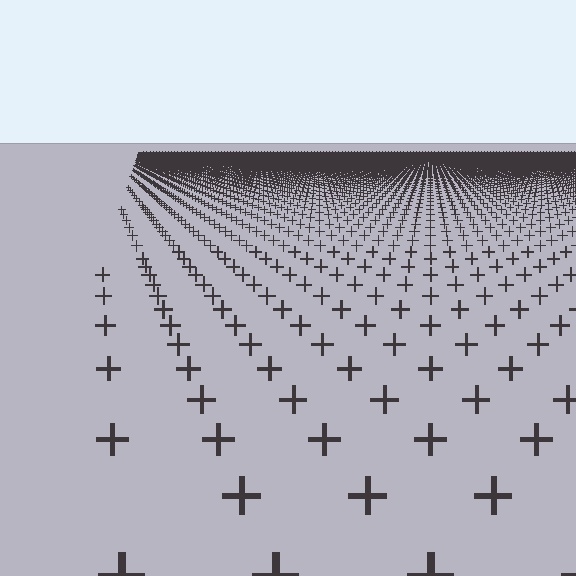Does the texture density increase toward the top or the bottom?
Density increases toward the top.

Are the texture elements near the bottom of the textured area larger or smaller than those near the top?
Larger. Near the bottom, elements are closer to the viewer and appear at a bigger on-screen size.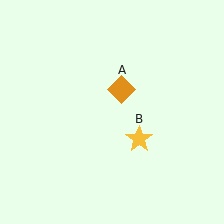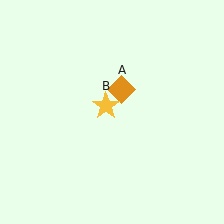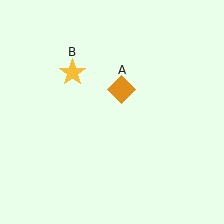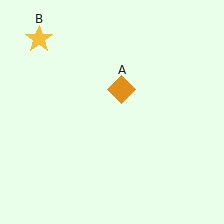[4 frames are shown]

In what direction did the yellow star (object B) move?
The yellow star (object B) moved up and to the left.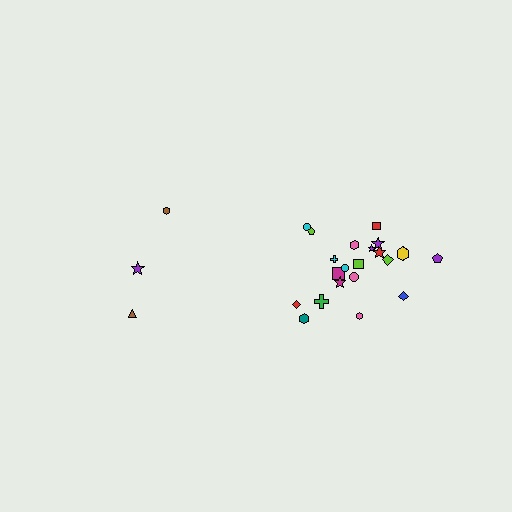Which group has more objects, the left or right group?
The right group.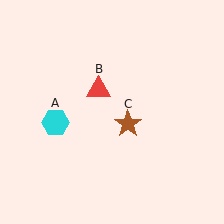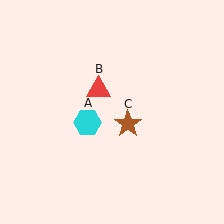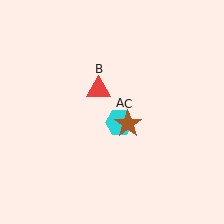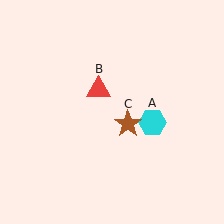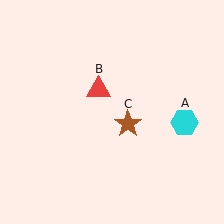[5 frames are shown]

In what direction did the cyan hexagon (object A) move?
The cyan hexagon (object A) moved right.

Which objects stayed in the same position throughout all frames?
Red triangle (object B) and brown star (object C) remained stationary.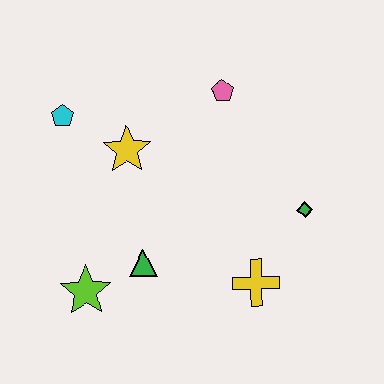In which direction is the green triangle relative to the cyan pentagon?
The green triangle is below the cyan pentagon.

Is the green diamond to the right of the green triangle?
Yes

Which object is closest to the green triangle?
The lime star is closest to the green triangle.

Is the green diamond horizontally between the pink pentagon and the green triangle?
No